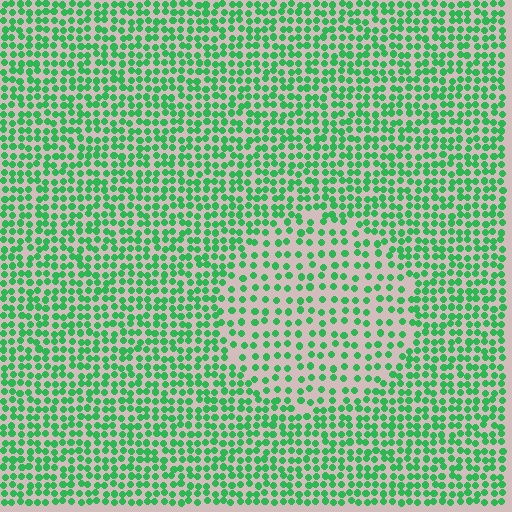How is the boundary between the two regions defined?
The boundary is defined by a change in element density (approximately 1.8x ratio). All elements are the same color, size, and shape.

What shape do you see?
I see a circle.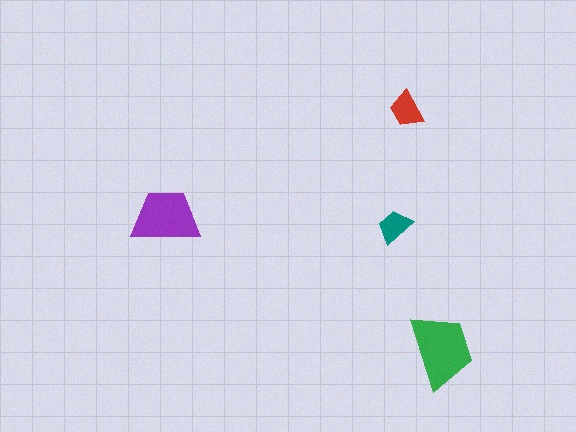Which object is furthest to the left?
The purple trapezoid is leftmost.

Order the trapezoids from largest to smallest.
the green one, the purple one, the red one, the teal one.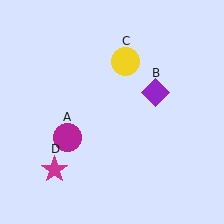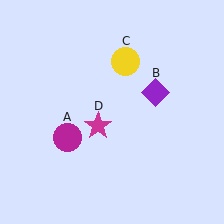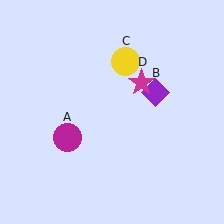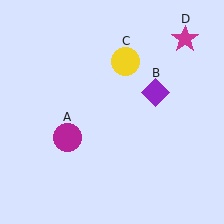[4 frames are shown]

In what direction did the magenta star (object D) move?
The magenta star (object D) moved up and to the right.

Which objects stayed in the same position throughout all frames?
Magenta circle (object A) and purple diamond (object B) and yellow circle (object C) remained stationary.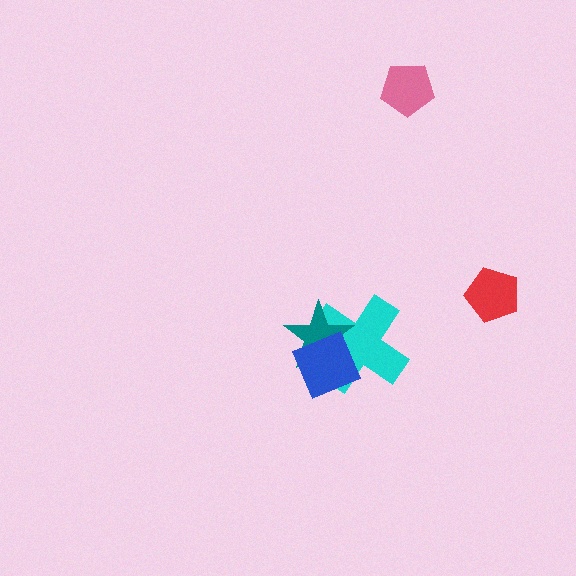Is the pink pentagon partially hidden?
No, no other shape covers it.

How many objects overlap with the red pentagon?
0 objects overlap with the red pentagon.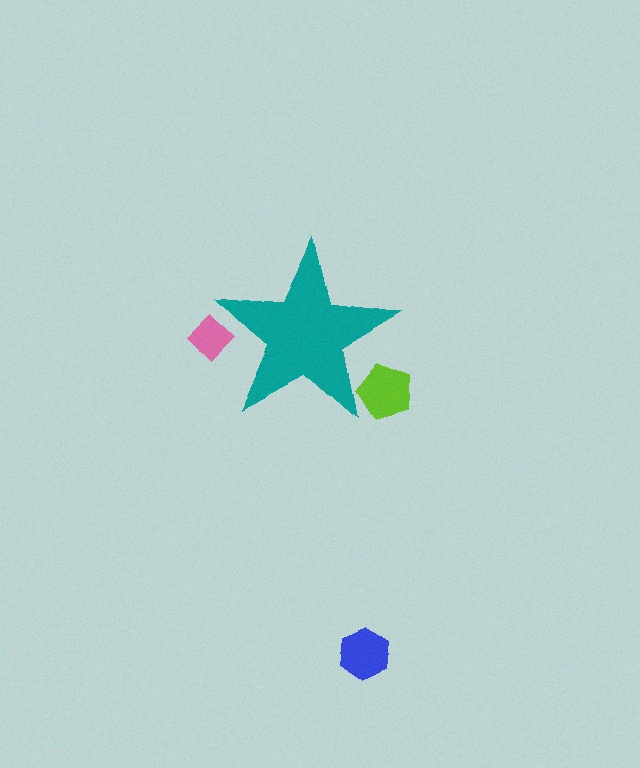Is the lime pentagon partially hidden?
Yes, the lime pentagon is partially hidden behind the teal star.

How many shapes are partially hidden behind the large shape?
2 shapes are partially hidden.